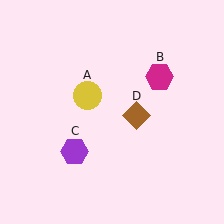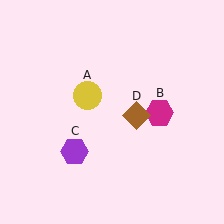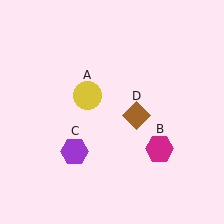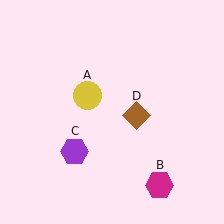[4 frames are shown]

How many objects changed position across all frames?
1 object changed position: magenta hexagon (object B).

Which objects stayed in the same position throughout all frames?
Yellow circle (object A) and purple hexagon (object C) and brown diamond (object D) remained stationary.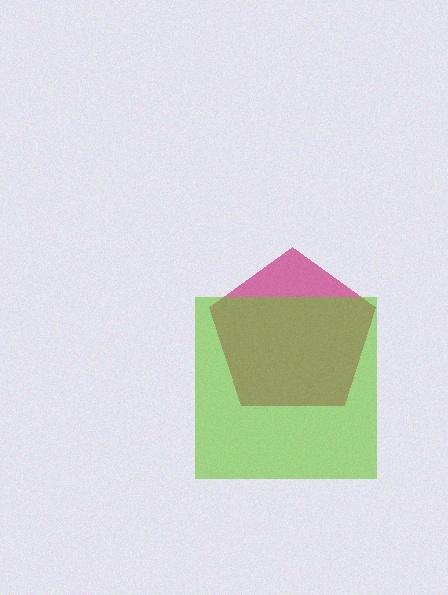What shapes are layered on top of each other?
The layered shapes are: a magenta pentagon, a lime square.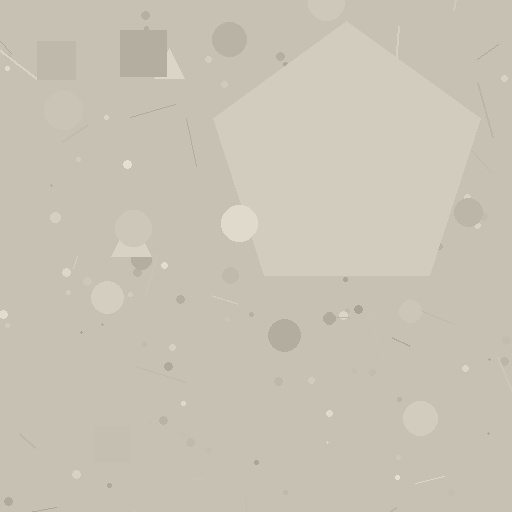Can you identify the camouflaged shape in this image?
The camouflaged shape is a pentagon.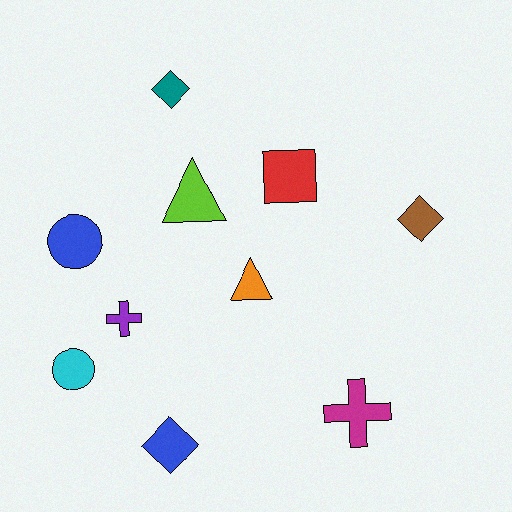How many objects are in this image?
There are 10 objects.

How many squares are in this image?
There is 1 square.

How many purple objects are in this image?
There is 1 purple object.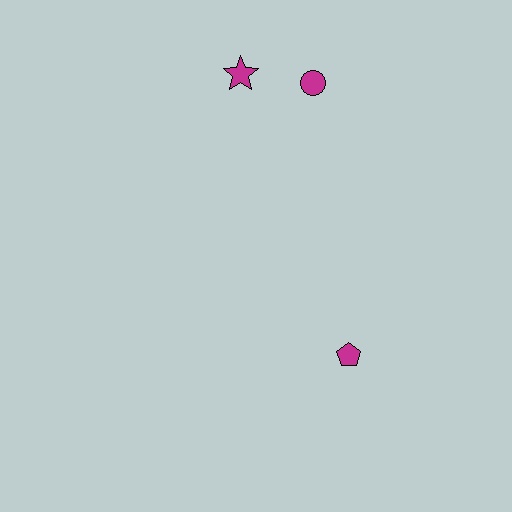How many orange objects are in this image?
There are no orange objects.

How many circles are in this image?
There is 1 circle.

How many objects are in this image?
There are 3 objects.